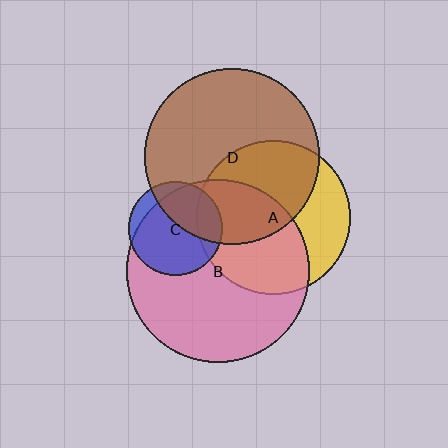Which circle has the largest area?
Circle B (pink).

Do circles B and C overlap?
Yes.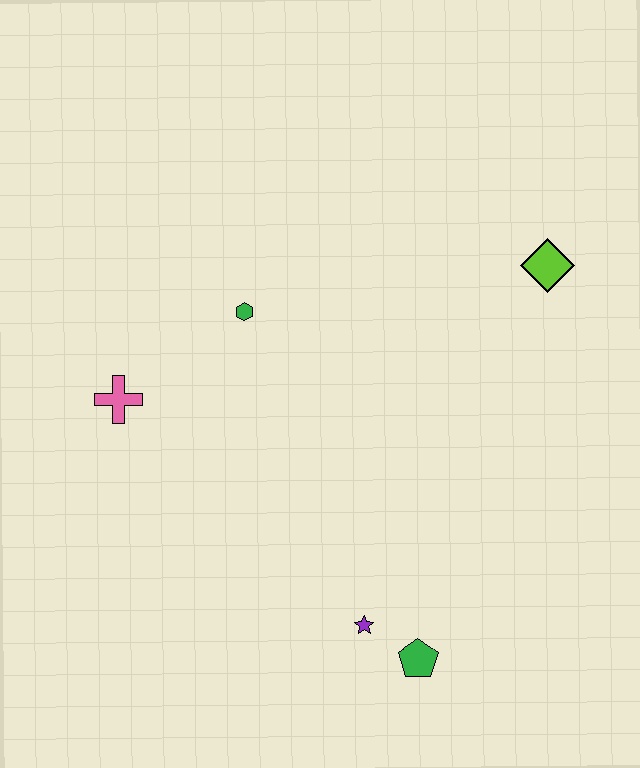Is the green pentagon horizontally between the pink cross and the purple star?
No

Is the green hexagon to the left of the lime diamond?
Yes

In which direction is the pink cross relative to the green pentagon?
The pink cross is to the left of the green pentagon.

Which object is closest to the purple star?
The green pentagon is closest to the purple star.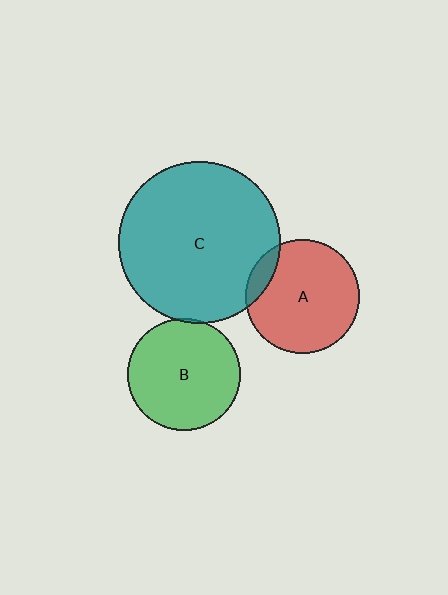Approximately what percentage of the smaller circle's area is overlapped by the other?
Approximately 5%.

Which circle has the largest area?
Circle C (teal).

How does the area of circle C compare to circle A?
Approximately 2.0 times.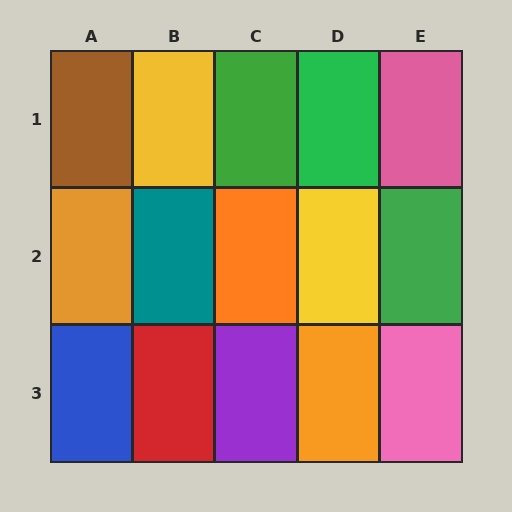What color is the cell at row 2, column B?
Teal.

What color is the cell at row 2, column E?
Green.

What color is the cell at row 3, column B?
Red.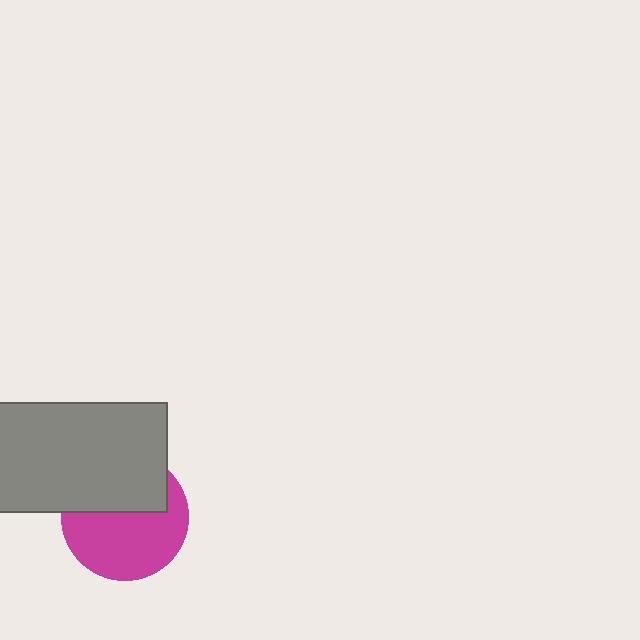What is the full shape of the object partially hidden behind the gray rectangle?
The partially hidden object is a magenta circle.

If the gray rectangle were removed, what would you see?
You would see the complete magenta circle.